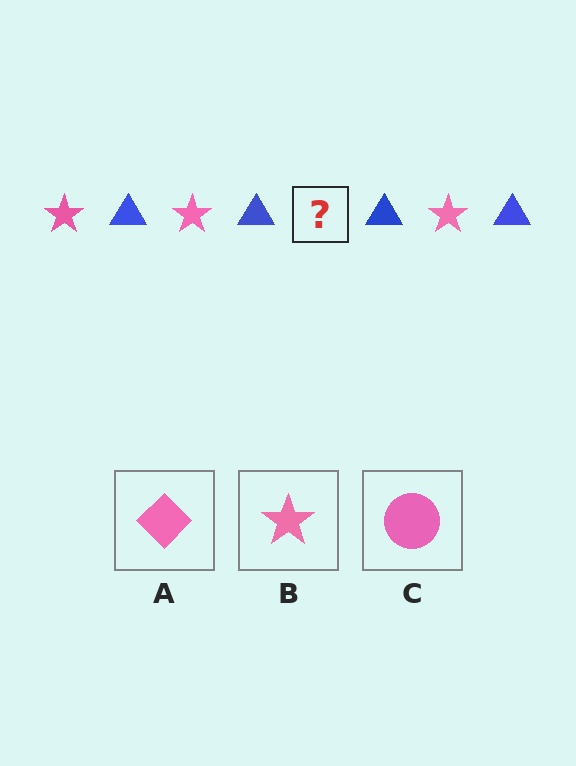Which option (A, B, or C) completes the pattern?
B.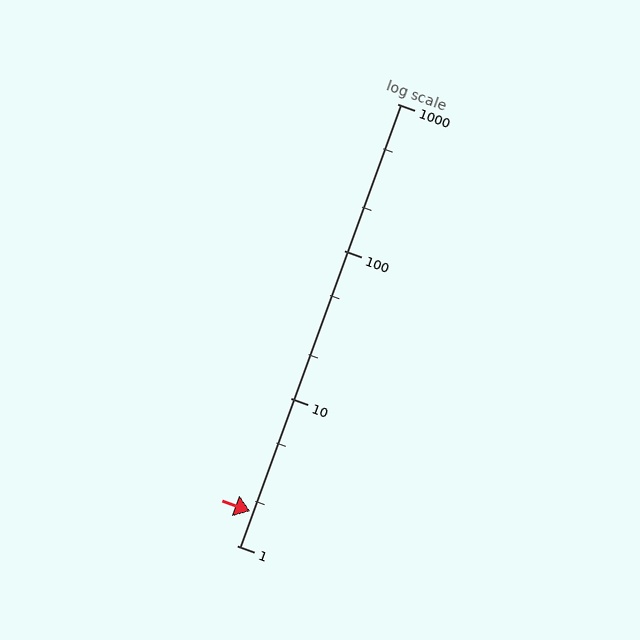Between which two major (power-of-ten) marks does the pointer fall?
The pointer is between 1 and 10.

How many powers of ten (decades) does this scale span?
The scale spans 3 decades, from 1 to 1000.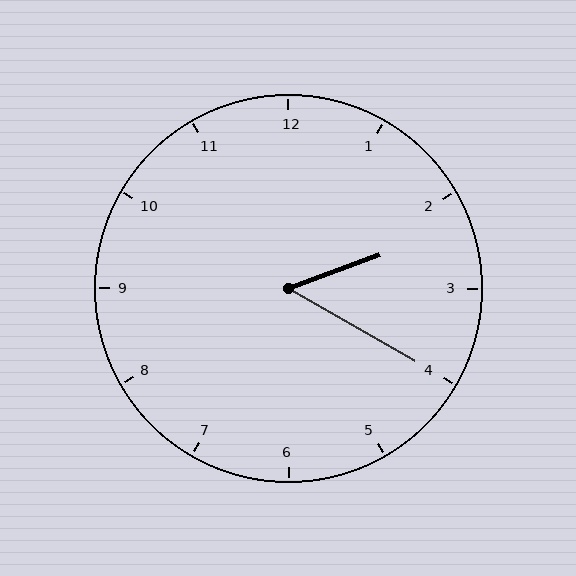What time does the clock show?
2:20.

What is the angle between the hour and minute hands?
Approximately 50 degrees.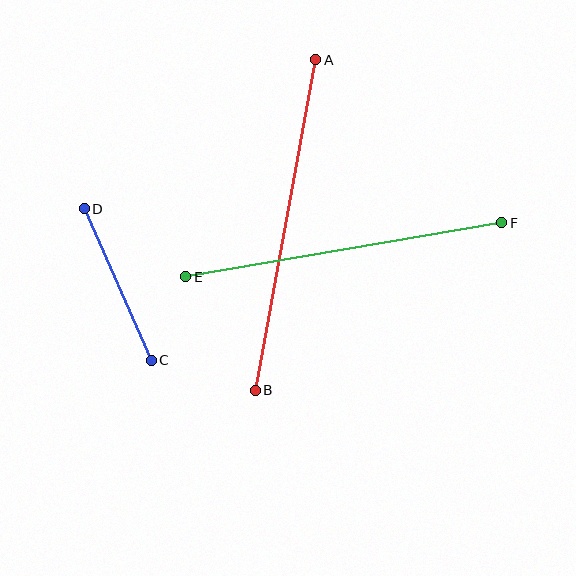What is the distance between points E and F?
The distance is approximately 321 pixels.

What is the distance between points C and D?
The distance is approximately 166 pixels.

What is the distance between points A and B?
The distance is approximately 336 pixels.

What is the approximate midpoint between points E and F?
The midpoint is at approximately (344, 250) pixels.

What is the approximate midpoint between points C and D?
The midpoint is at approximately (118, 284) pixels.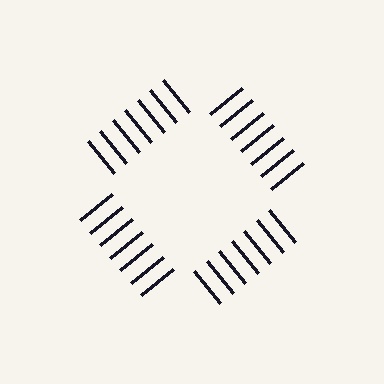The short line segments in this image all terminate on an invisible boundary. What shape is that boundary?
An illusory square — the line segments terminate on its edges but no continuous stroke is drawn.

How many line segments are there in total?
28 — 7 along each of the 4 edges.